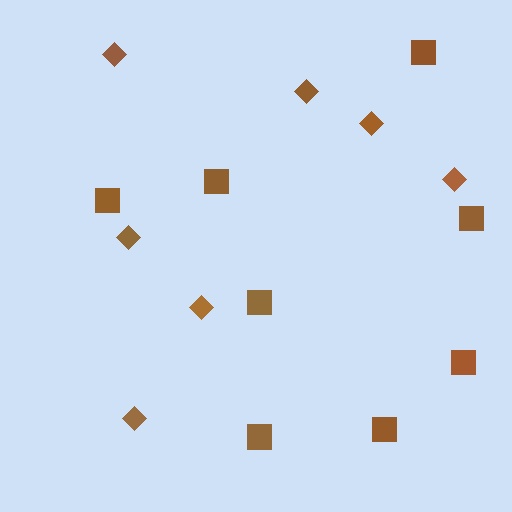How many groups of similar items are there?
There are 2 groups: one group of diamonds (7) and one group of squares (8).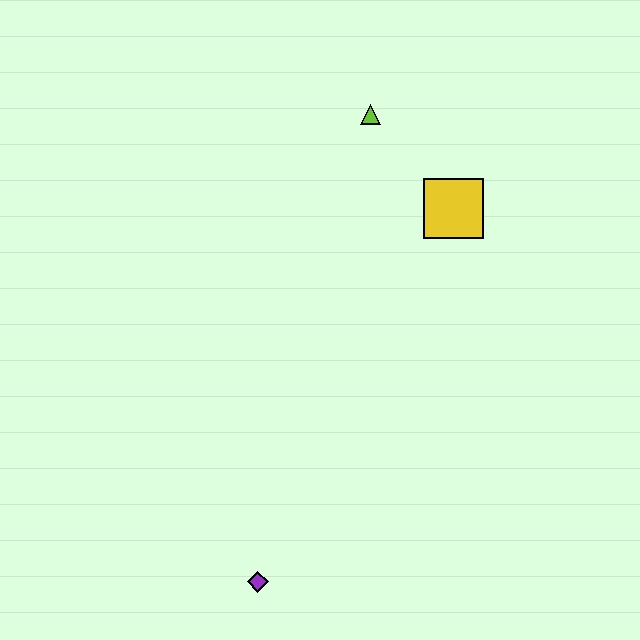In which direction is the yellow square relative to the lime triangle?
The yellow square is below the lime triangle.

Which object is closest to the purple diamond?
The yellow square is closest to the purple diamond.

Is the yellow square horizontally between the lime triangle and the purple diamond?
No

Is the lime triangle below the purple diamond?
No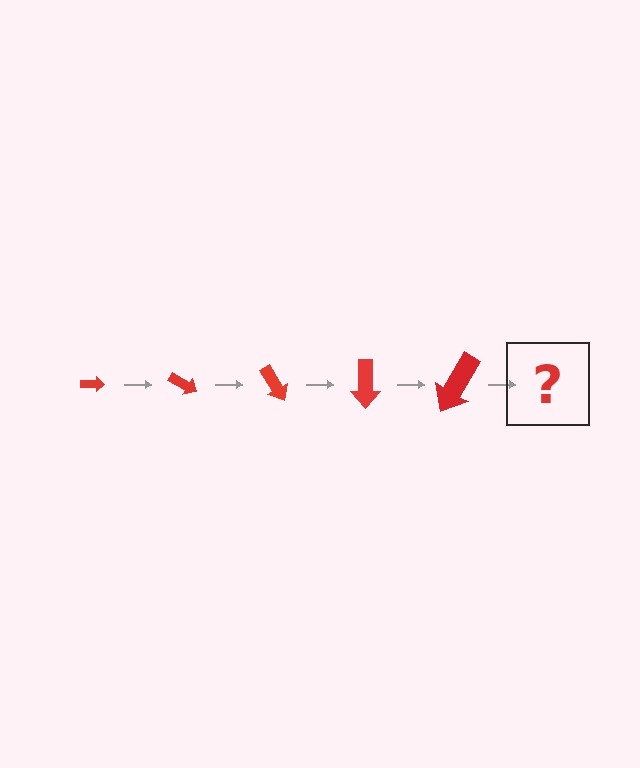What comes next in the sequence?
The next element should be an arrow, larger than the previous one and rotated 150 degrees from the start.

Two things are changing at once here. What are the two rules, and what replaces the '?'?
The two rules are that the arrow grows larger each step and it rotates 30 degrees each step. The '?' should be an arrow, larger than the previous one and rotated 150 degrees from the start.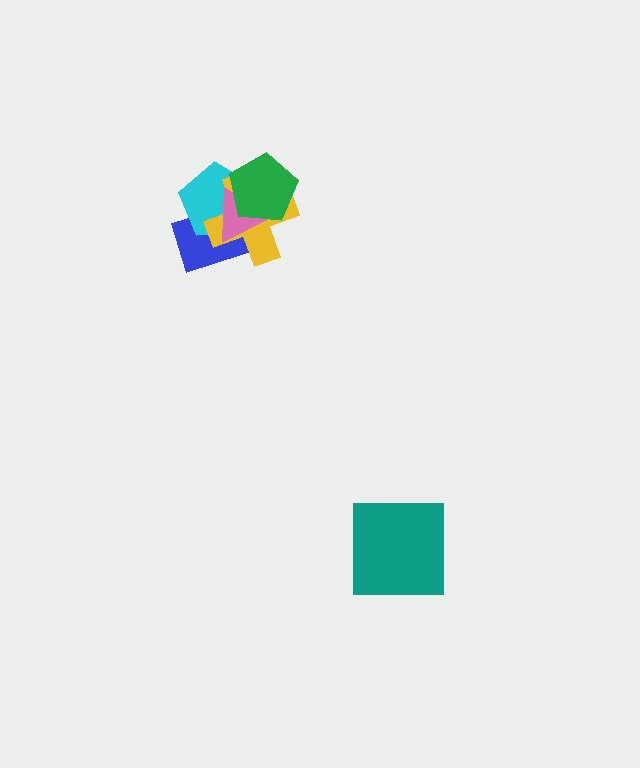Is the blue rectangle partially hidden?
Yes, it is partially covered by another shape.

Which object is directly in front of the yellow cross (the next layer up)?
The pink triangle is directly in front of the yellow cross.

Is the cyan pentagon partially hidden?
Yes, it is partially covered by another shape.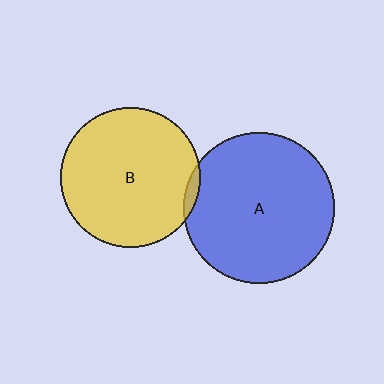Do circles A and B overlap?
Yes.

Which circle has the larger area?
Circle A (blue).